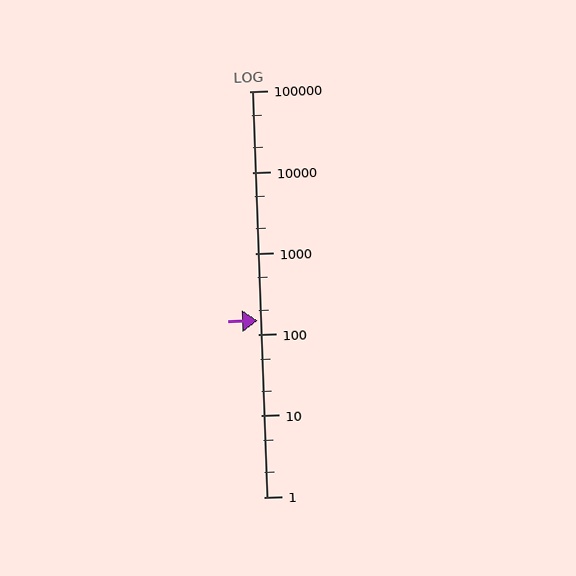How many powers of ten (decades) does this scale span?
The scale spans 5 decades, from 1 to 100000.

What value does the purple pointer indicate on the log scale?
The pointer indicates approximately 150.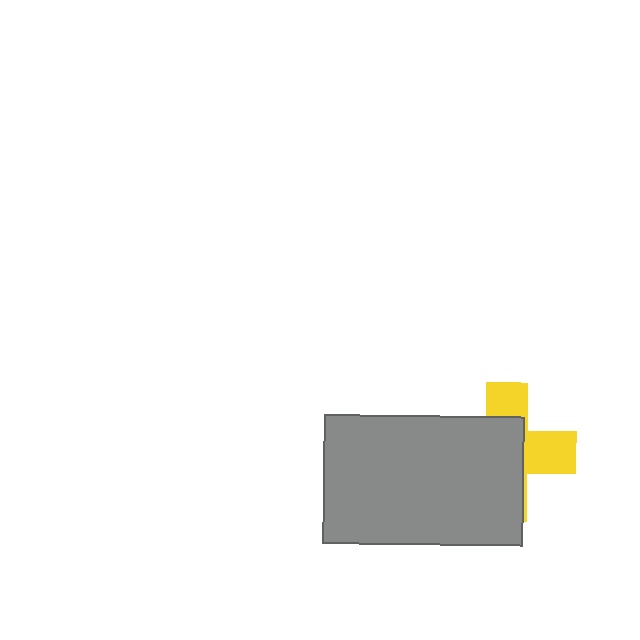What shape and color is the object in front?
The object in front is a gray rectangle.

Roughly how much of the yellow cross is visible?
A small part of it is visible (roughly 39%).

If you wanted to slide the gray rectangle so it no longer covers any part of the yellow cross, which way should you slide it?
Slide it left — that is the most direct way to separate the two shapes.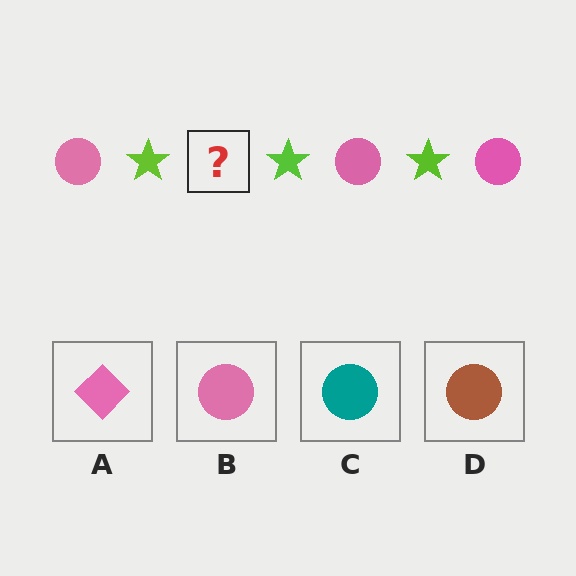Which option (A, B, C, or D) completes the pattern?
B.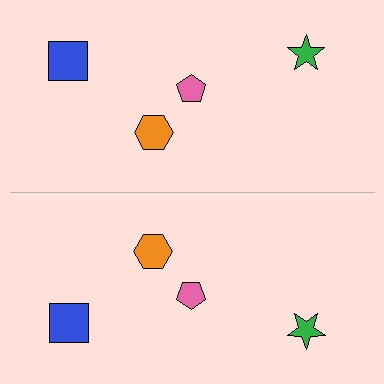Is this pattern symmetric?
Yes, this pattern has bilateral (reflection) symmetry.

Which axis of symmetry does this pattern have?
The pattern has a horizontal axis of symmetry running through the center of the image.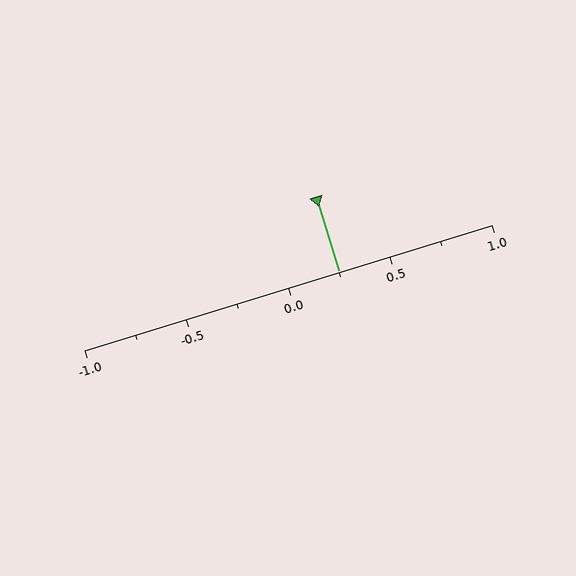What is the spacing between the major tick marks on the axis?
The major ticks are spaced 0.5 apart.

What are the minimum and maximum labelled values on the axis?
The axis runs from -1.0 to 1.0.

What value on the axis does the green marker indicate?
The marker indicates approximately 0.25.